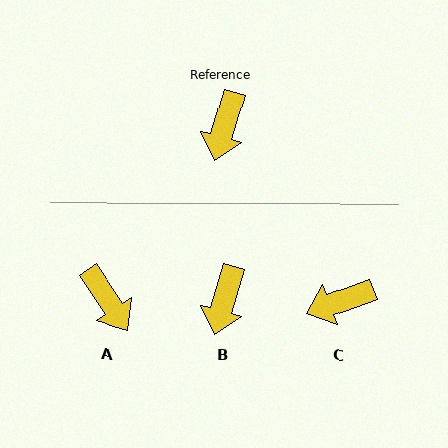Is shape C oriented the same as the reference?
No, it is off by about 54 degrees.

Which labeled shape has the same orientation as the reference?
B.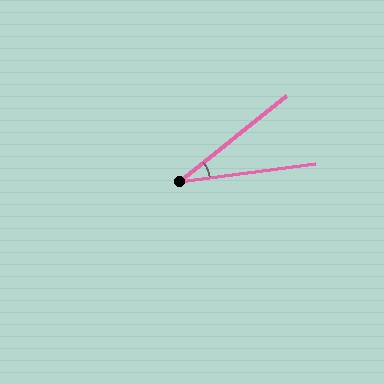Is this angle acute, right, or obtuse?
It is acute.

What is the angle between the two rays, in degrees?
Approximately 31 degrees.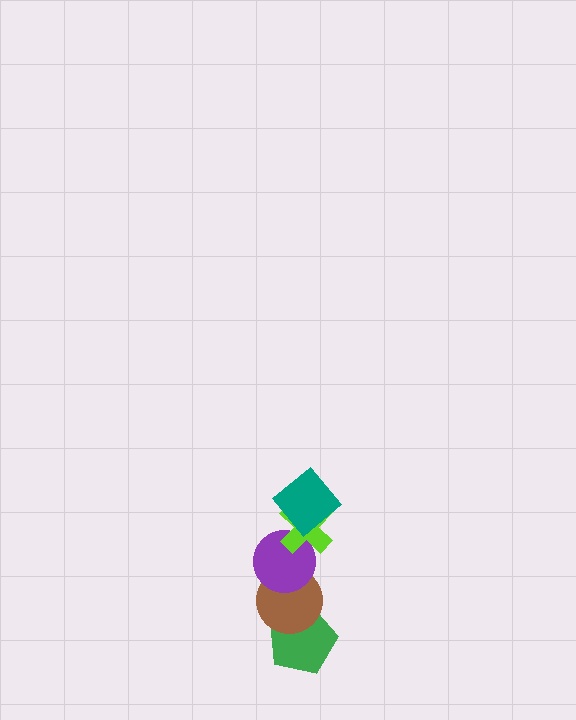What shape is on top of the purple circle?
The lime cross is on top of the purple circle.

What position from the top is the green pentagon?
The green pentagon is 5th from the top.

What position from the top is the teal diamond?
The teal diamond is 1st from the top.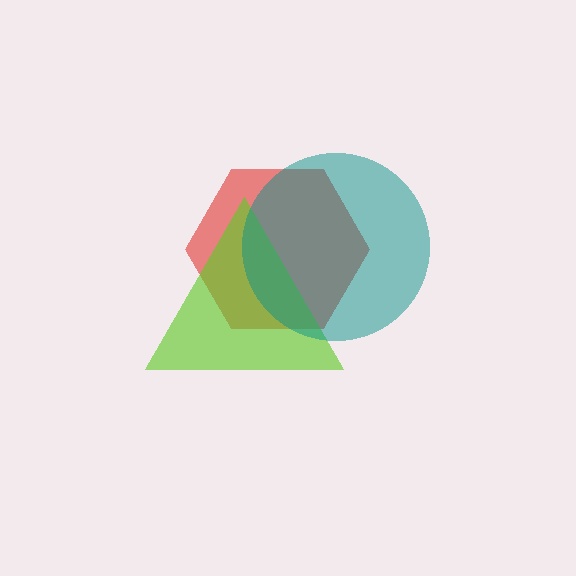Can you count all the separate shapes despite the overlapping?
Yes, there are 3 separate shapes.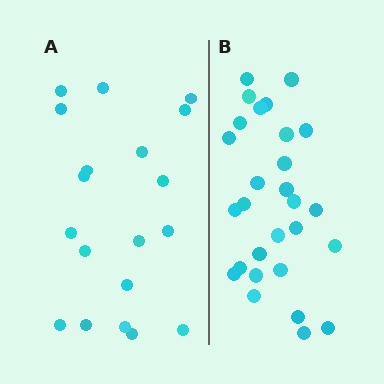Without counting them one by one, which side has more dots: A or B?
Region B (the right region) has more dots.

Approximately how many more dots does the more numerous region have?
Region B has roughly 8 or so more dots than region A.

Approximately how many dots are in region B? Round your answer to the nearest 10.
About 30 dots. (The exact count is 28, which rounds to 30.)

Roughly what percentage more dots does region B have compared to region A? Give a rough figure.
About 45% more.